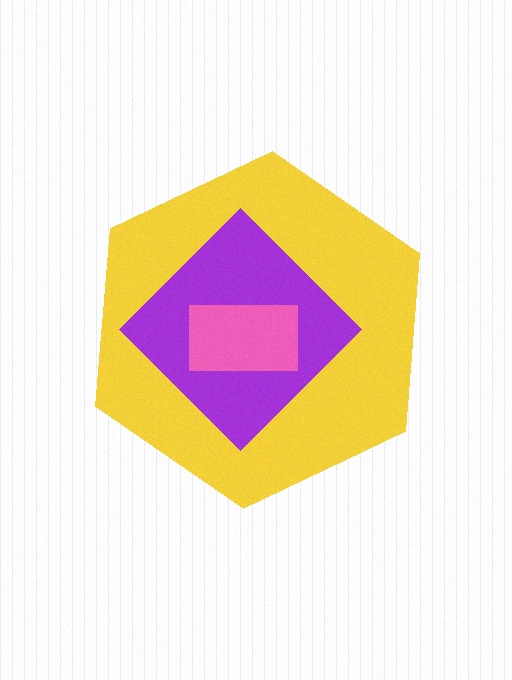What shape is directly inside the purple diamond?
The pink rectangle.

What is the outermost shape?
The yellow hexagon.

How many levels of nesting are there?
3.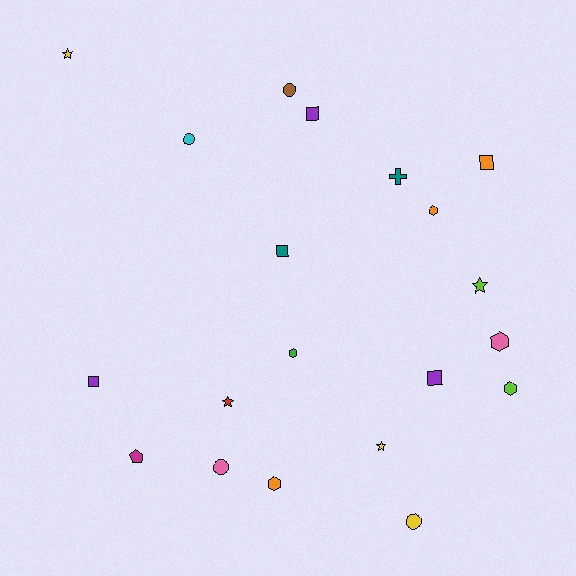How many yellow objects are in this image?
There are 3 yellow objects.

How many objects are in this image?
There are 20 objects.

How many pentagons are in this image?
There is 1 pentagon.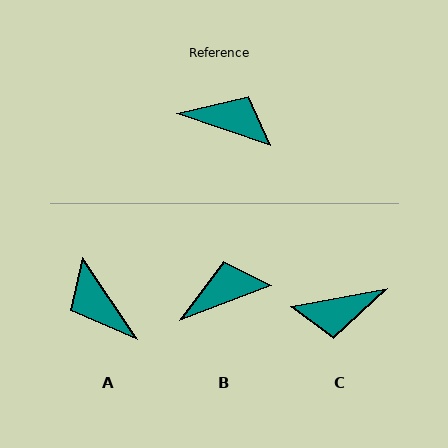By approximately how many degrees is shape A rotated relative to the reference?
Approximately 143 degrees counter-clockwise.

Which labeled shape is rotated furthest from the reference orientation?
C, about 150 degrees away.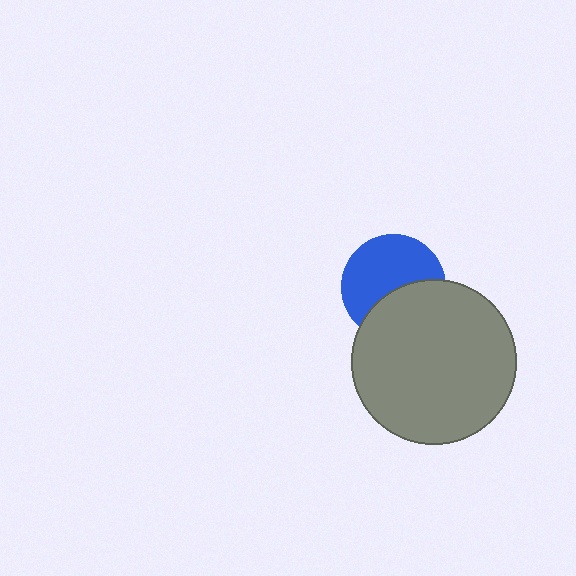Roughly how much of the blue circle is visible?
About half of it is visible (roughly 60%).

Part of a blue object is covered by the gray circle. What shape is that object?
It is a circle.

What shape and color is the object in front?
The object in front is a gray circle.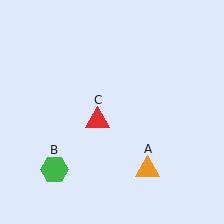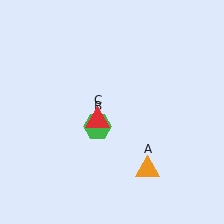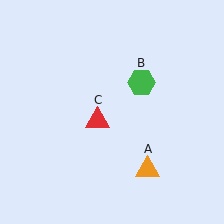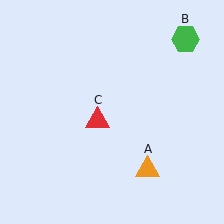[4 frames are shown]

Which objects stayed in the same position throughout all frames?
Orange triangle (object A) and red triangle (object C) remained stationary.